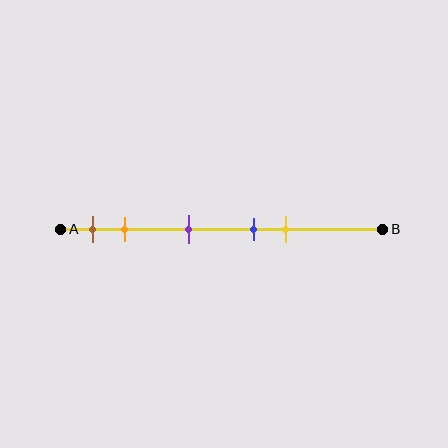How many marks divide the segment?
There are 5 marks dividing the segment.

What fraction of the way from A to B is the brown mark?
The brown mark is approximately 10% (0.1) of the way from A to B.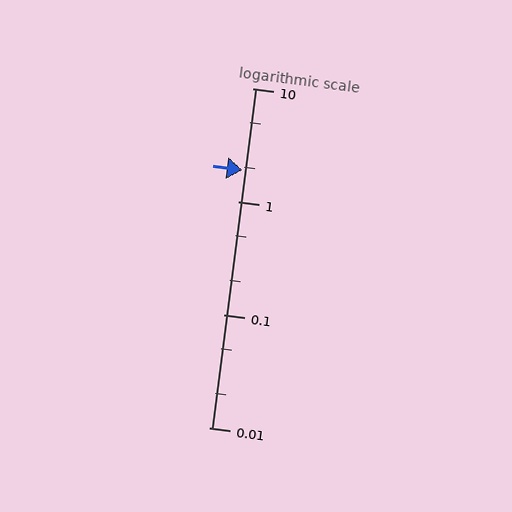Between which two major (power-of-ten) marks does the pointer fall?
The pointer is between 1 and 10.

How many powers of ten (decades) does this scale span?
The scale spans 3 decades, from 0.01 to 10.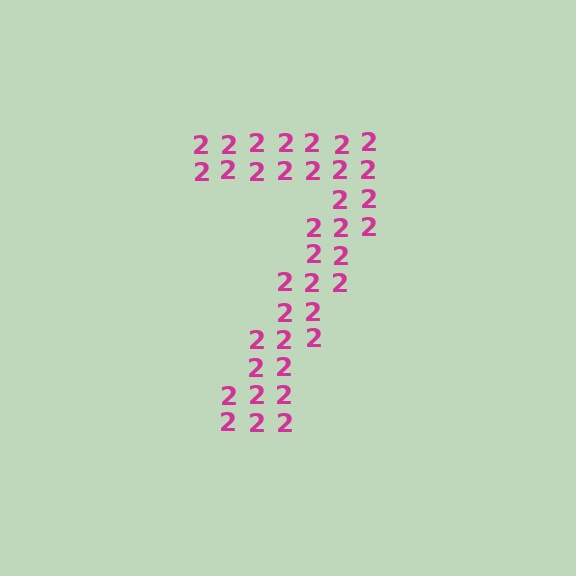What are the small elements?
The small elements are digit 2's.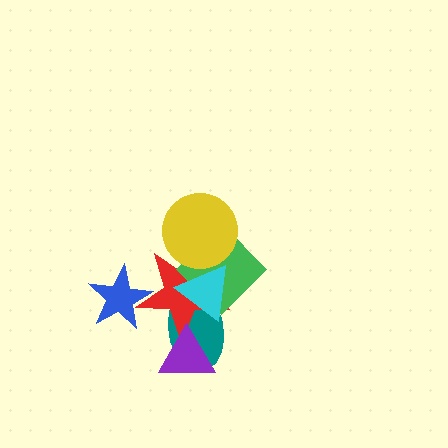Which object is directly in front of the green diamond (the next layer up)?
The cyan triangle is directly in front of the green diamond.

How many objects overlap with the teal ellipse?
4 objects overlap with the teal ellipse.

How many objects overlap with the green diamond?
4 objects overlap with the green diamond.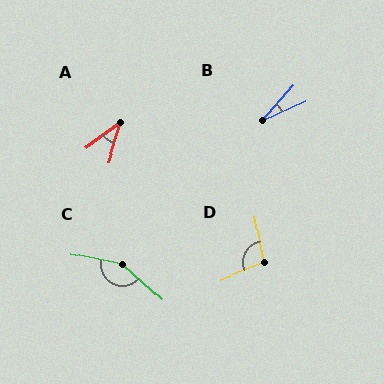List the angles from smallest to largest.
B (24°), A (37°), D (101°), C (150°).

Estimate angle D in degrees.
Approximately 101 degrees.